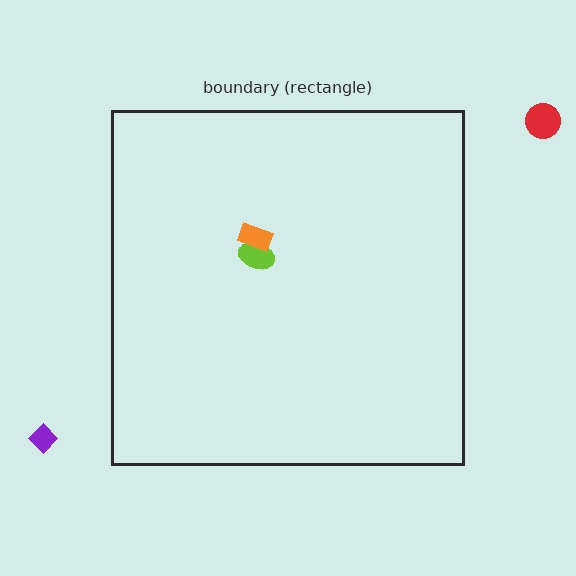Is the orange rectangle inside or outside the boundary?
Inside.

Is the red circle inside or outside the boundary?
Outside.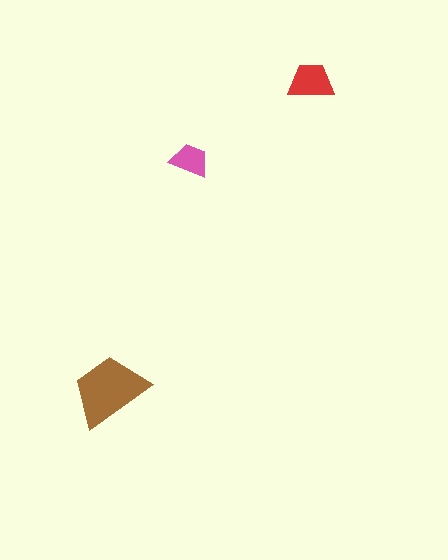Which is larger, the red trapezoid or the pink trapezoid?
The red one.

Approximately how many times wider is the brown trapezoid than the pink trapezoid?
About 2 times wider.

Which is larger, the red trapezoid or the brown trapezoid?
The brown one.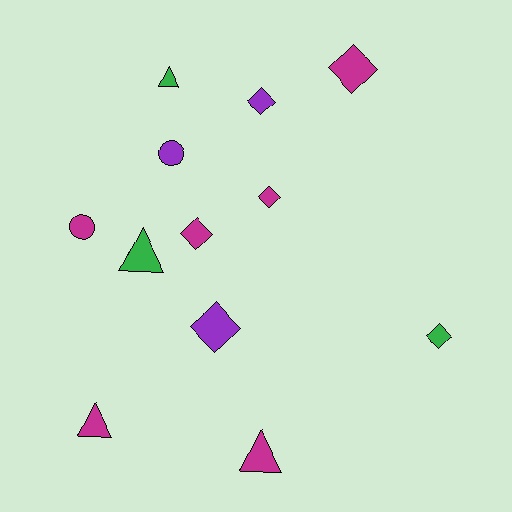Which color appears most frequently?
Magenta, with 6 objects.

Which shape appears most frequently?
Diamond, with 6 objects.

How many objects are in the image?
There are 12 objects.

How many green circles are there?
There are no green circles.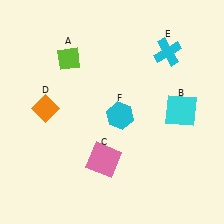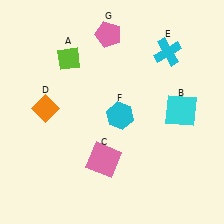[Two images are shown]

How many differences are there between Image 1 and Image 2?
There is 1 difference between the two images.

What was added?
A pink pentagon (G) was added in Image 2.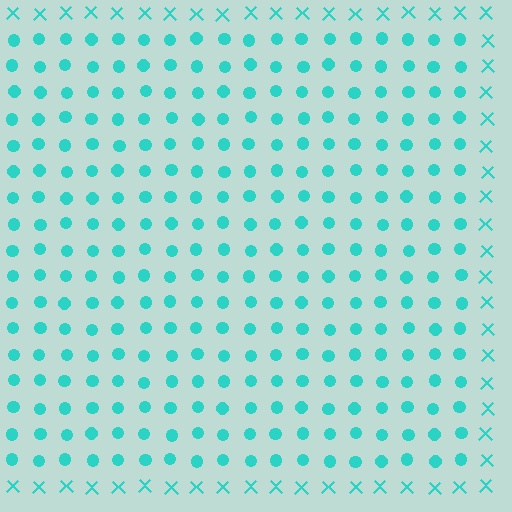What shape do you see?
I see a rectangle.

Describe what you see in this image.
The image is filled with small cyan elements arranged in a uniform grid. A rectangle-shaped region contains circles, while the surrounding area contains X marks. The boundary is defined purely by the change in element shape.